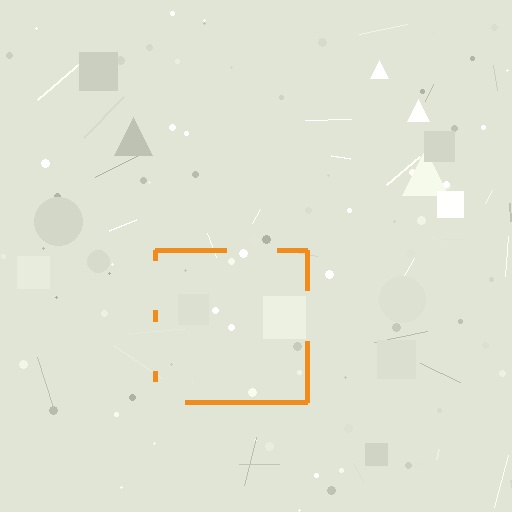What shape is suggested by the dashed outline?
The dashed outline suggests a square.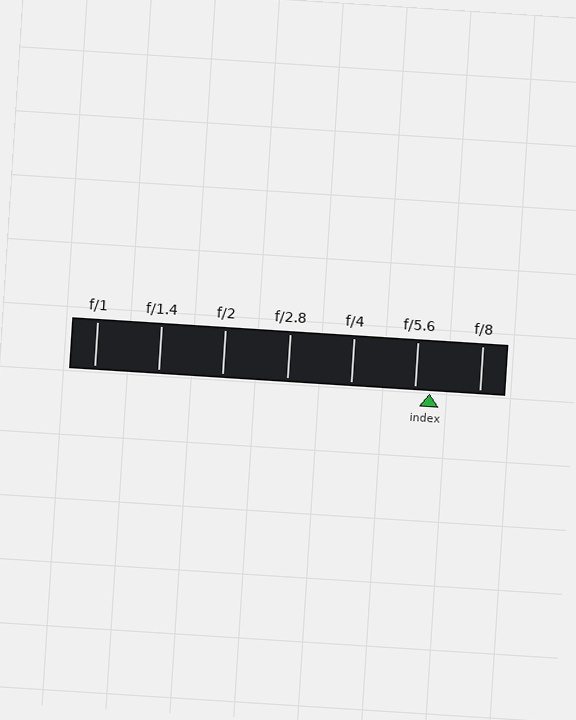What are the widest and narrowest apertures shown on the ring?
The widest aperture shown is f/1 and the narrowest is f/8.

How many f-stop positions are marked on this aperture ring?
There are 7 f-stop positions marked.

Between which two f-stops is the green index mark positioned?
The index mark is between f/5.6 and f/8.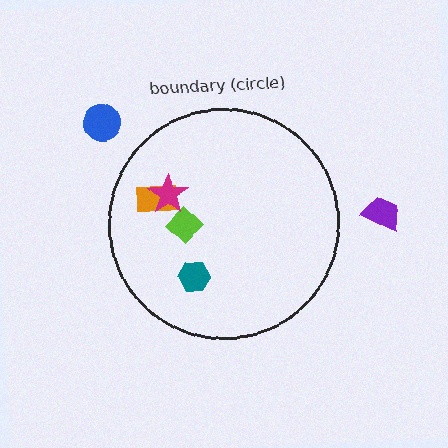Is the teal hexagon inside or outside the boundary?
Inside.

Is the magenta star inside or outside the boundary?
Inside.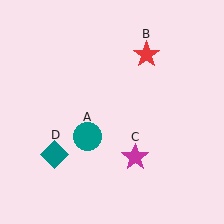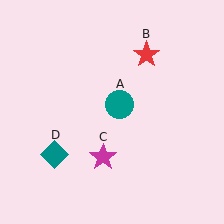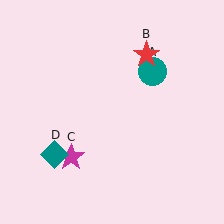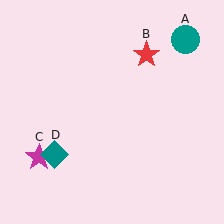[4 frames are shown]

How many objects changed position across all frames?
2 objects changed position: teal circle (object A), magenta star (object C).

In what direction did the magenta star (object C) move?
The magenta star (object C) moved left.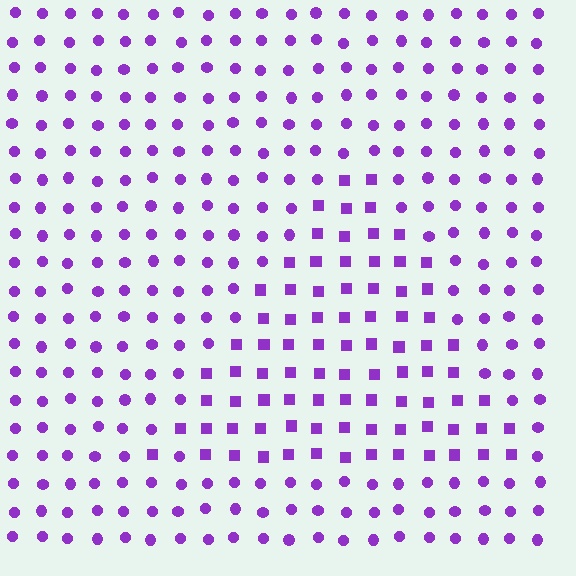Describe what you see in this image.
The image is filled with small purple elements arranged in a uniform grid. A triangle-shaped region contains squares, while the surrounding area contains circles. The boundary is defined purely by the change in element shape.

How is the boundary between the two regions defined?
The boundary is defined by a change in element shape: squares inside vs. circles outside. All elements share the same color and spacing.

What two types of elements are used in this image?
The image uses squares inside the triangle region and circles outside it.